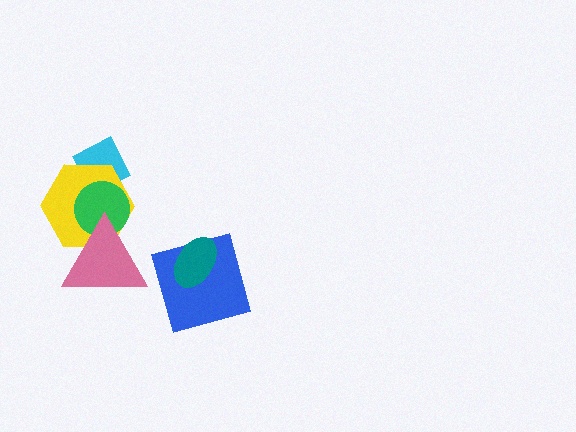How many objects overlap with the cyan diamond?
2 objects overlap with the cyan diamond.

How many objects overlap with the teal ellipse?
1 object overlaps with the teal ellipse.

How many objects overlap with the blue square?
1 object overlaps with the blue square.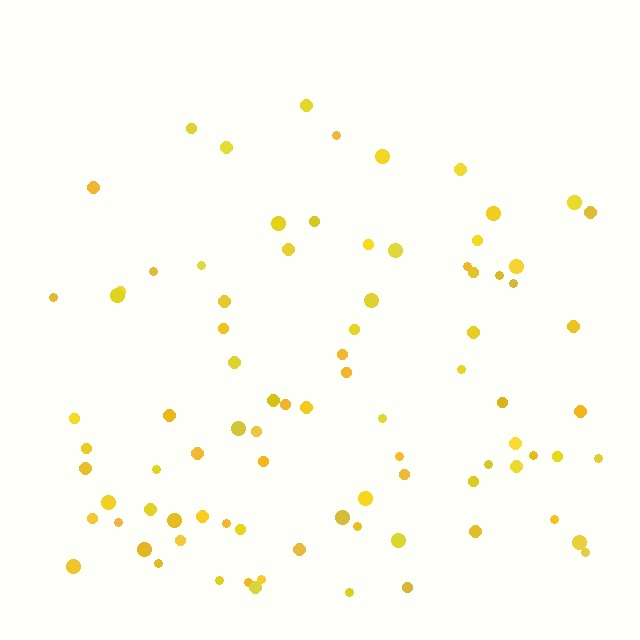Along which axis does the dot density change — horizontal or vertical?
Vertical.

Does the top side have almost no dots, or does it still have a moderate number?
Still a moderate number, just noticeably fewer than the bottom.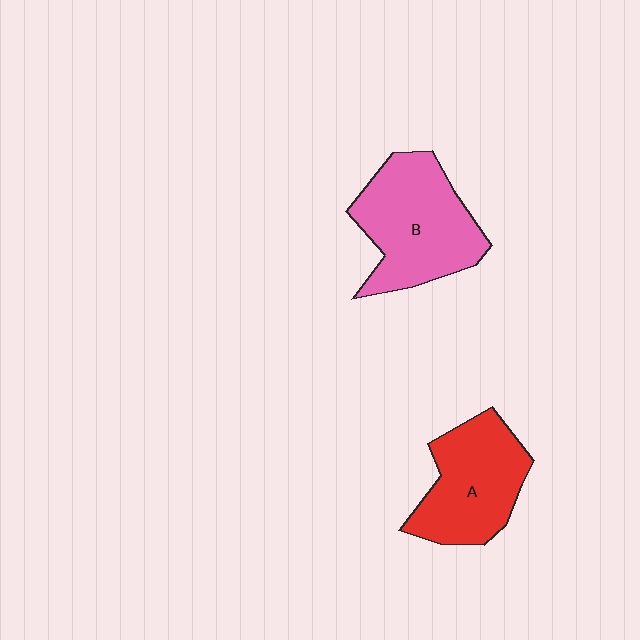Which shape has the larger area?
Shape B (pink).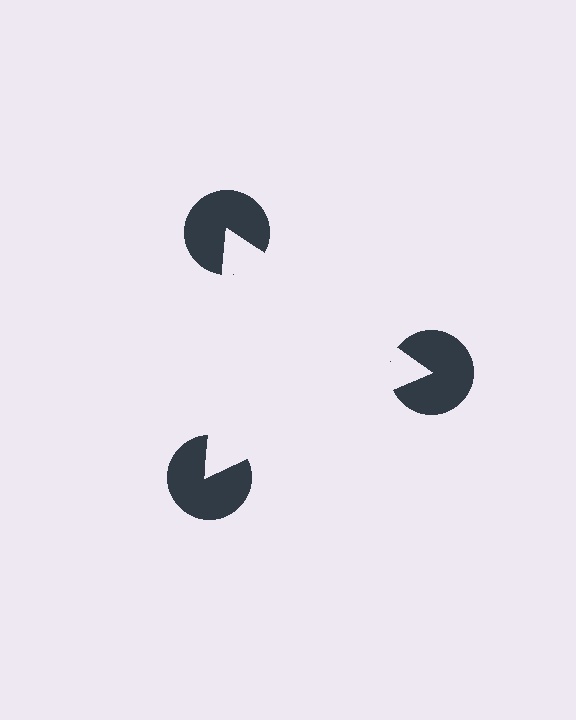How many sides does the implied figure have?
3 sides.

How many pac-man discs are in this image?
There are 3 — one at each vertex of the illusory triangle.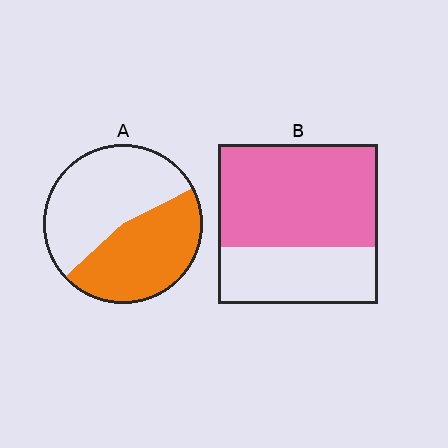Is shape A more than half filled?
No.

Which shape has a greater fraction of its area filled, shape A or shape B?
Shape B.